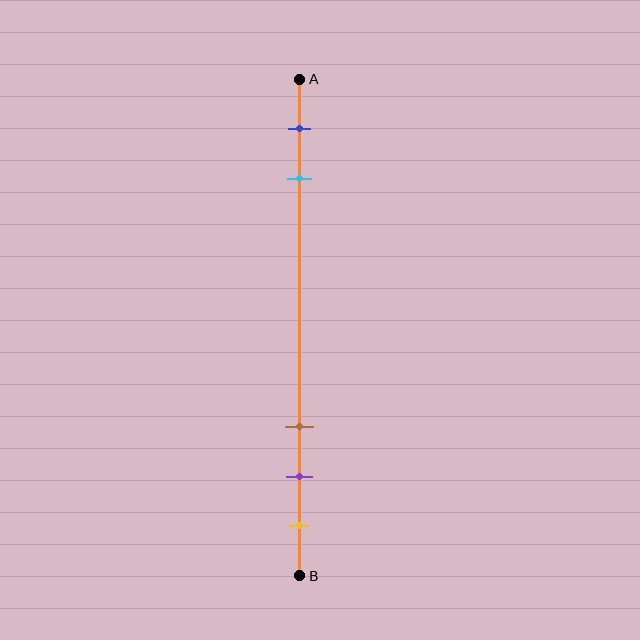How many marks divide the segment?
There are 5 marks dividing the segment.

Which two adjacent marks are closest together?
The purple and yellow marks are the closest adjacent pair.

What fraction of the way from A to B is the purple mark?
The purple mark is approximately 80% (0.8) of the way from A to B.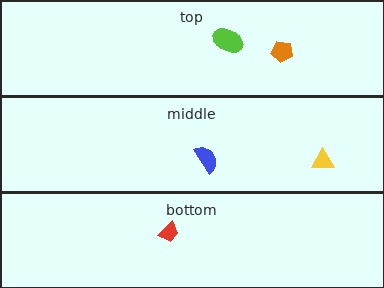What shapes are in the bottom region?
The red trapezoid.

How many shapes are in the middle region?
2.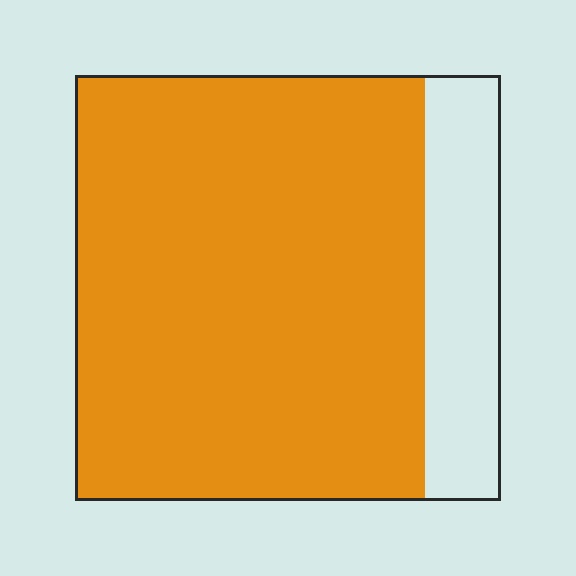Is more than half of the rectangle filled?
Yes.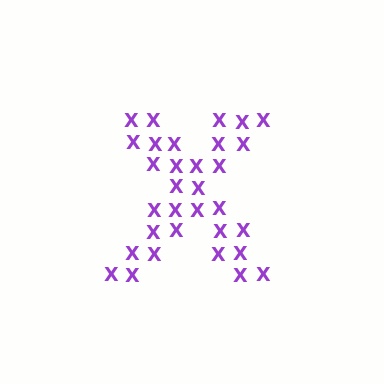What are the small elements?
The small elements are letter X's.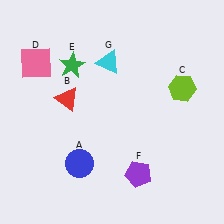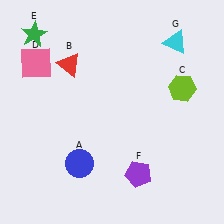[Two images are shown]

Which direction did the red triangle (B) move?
The red triangle (B) moved up.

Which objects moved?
The objects that moved are: the red triangle (B), the green star (E), the cyan triangle (G).